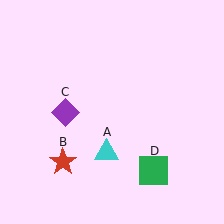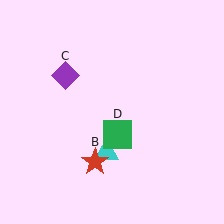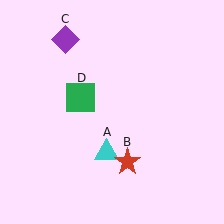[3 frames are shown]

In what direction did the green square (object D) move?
The green square (object D) moved up and to the left.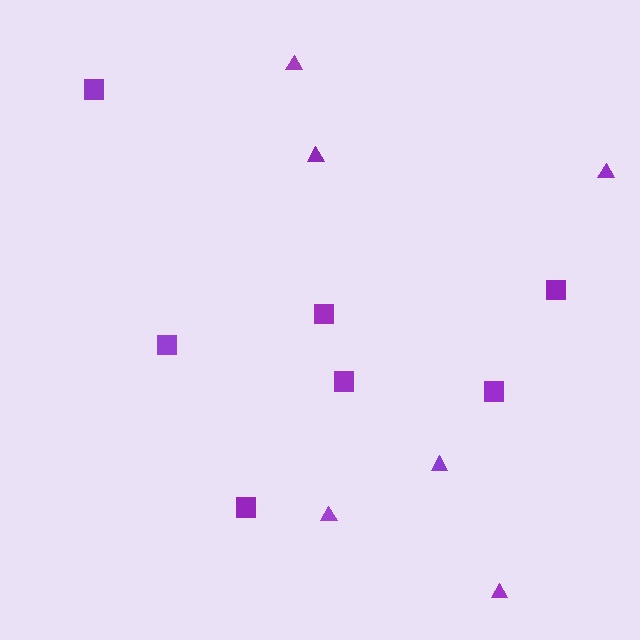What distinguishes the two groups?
There are 2 groups: one group of triangles (6) and one group of squares (7).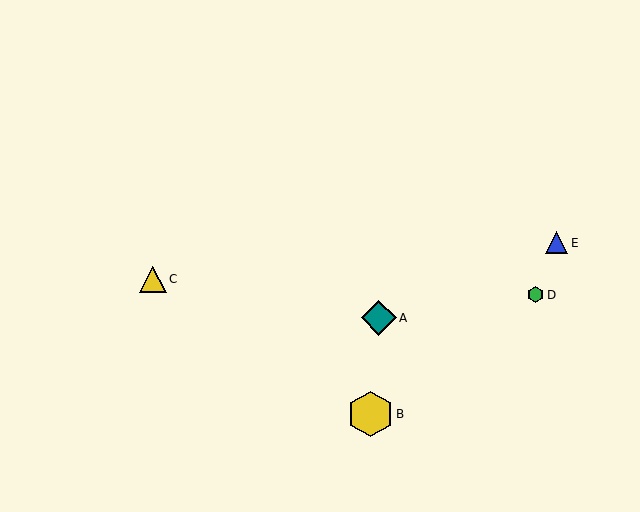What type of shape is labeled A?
Shape A is a teal diamond.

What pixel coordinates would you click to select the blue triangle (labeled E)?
Click at (557, 243) to select the blue triangle E.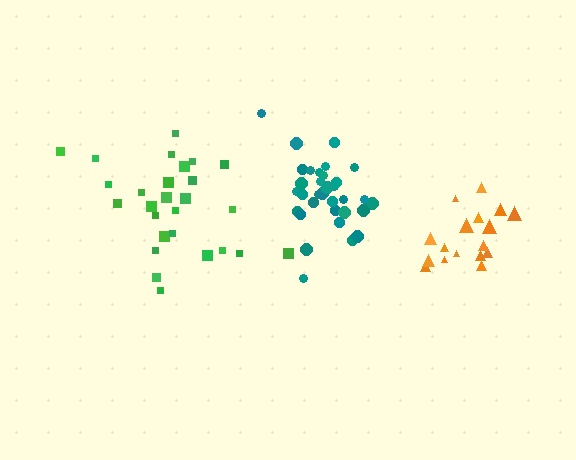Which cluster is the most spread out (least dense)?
Green.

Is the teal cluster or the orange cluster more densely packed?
Teal.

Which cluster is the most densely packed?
Teal.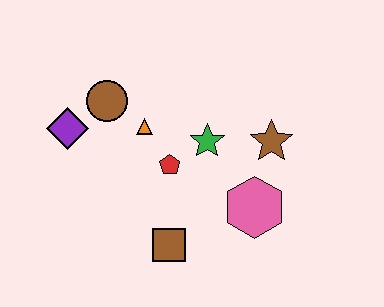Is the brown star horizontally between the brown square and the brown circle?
No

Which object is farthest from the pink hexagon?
The purple diamond is farthest from the pink hexagon.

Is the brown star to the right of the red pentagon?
Yes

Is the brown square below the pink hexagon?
Yes